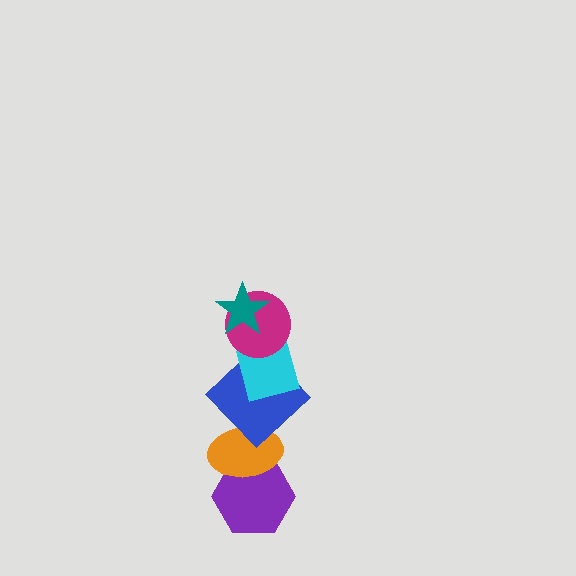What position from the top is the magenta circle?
The magenta circle is 2nd from the top.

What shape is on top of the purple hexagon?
The orange ellipse is on top of the purple hexagon.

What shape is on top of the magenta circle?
The teal star is on top of the magenta circle.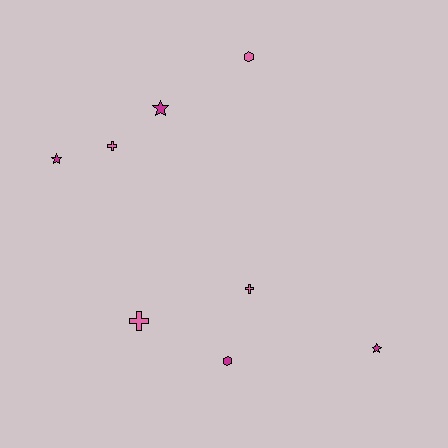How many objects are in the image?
There are 8 objects.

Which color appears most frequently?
Magenta, with 4 objects.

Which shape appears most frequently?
Star, with 3 objects.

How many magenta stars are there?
There are 3 magenta stars.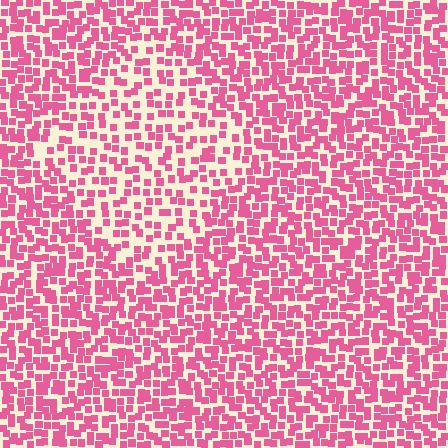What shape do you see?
I see a diamond.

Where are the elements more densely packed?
The elements are more densely packed outside the diamond boundary.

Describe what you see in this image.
The image contains small pink elements arranged at two different densities. A diamond-shaped region is visible where the elements are less densely packed than the surrounding area.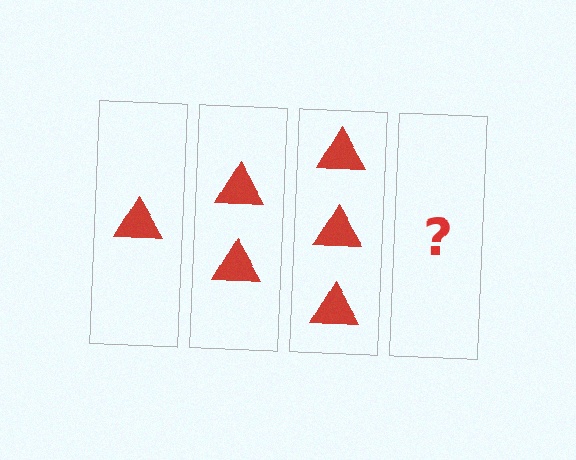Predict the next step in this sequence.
The next step is 4 triangles.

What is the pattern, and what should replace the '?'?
The pattern is that each step adds one more triangle. The '?' should be 4 triangles.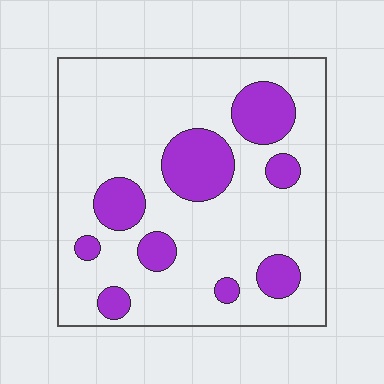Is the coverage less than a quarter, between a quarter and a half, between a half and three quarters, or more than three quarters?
Less than a quarter.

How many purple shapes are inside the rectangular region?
9.